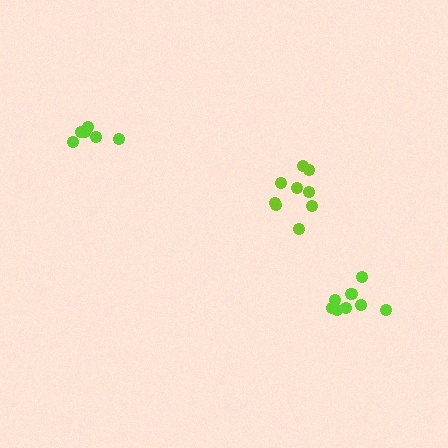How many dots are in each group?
Group 1: 9 dots, Group 2: 6 dots, Group 3: 8 dots (23 total).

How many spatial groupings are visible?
There are 3 spatial groupings.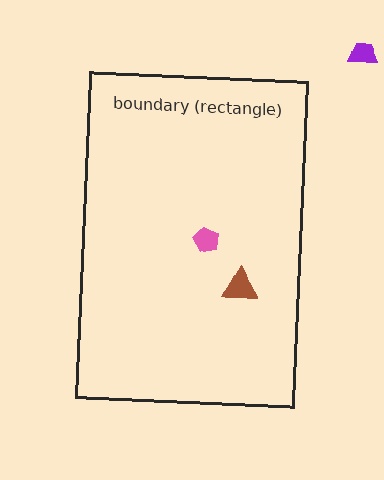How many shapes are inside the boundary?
2 inside, 1 outside.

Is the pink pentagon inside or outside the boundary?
Inside.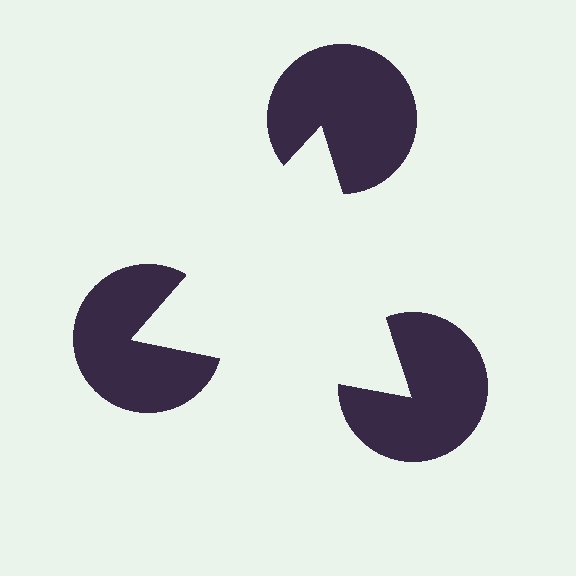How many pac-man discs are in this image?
There are 3 — one at each vertex of the illusory triangle.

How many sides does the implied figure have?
3 sides.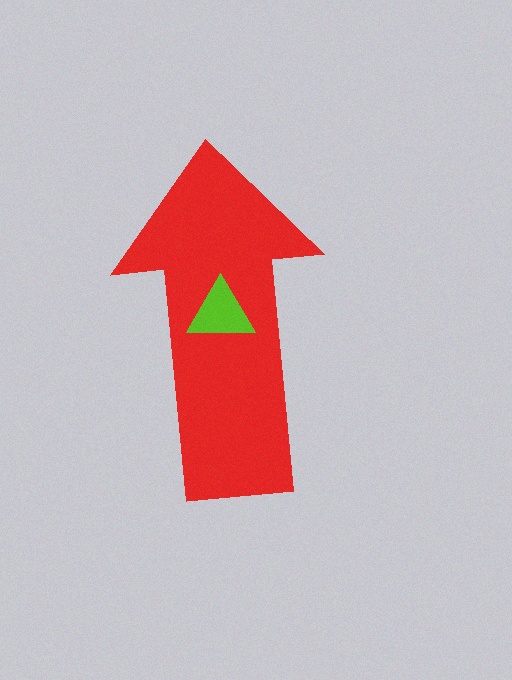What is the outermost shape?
The red arrow.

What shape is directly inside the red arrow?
The lime triangle.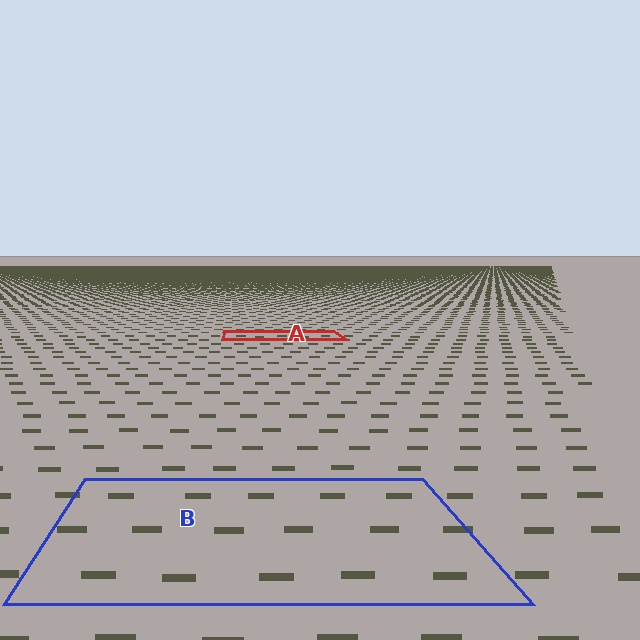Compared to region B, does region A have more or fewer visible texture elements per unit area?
Region A has more texture elements per unit area — they are packed more densely because it is farther away.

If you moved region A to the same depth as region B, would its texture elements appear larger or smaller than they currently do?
They would appear larger. At a closer depth, the same texture elements are projected at a bigger on-screen size.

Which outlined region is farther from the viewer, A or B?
Region A is farther from the viewer — the texture elements inside it appear smaller and more densely packed.